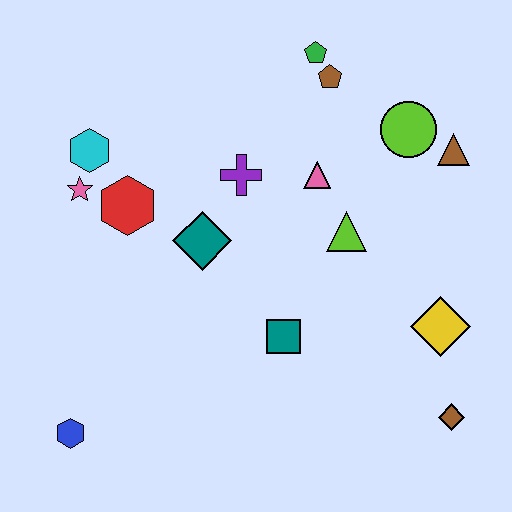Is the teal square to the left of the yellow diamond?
Yes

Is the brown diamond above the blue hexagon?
Yes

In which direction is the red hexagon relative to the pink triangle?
The red hexagon is to the left of the pink triangle.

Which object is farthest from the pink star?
The brown diamond is farthest from the pink star.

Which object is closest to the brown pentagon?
The green pentagon is closest to the brown pentagon.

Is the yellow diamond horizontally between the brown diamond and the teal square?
Yes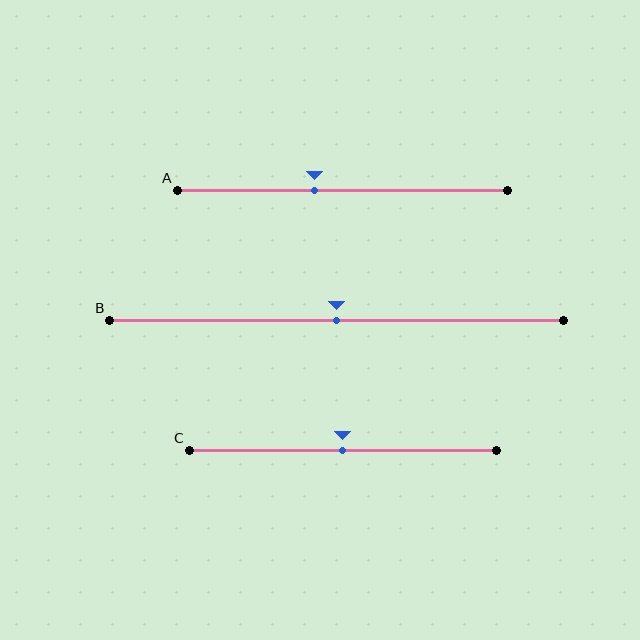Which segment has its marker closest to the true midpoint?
Segment B has its marker closest to the true midpoint.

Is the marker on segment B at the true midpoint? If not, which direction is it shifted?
Yes, the marker on segment B is at the true midpoint.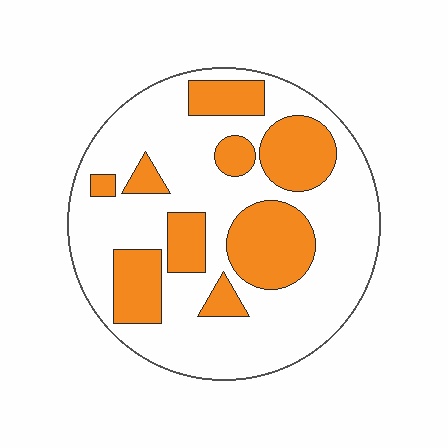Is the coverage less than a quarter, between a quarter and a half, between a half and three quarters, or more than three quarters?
Between a quarter and a half.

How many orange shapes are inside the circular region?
9.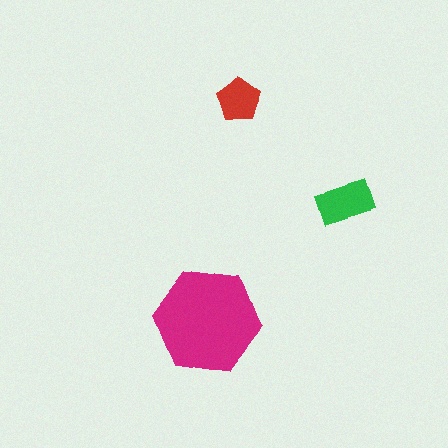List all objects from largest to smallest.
The magenta hexagon, the green rectangle, the red pentagon.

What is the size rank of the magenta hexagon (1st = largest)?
1st.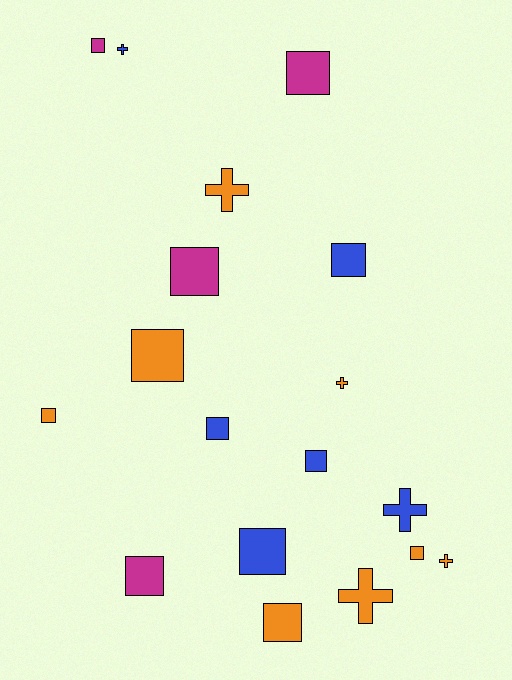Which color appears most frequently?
Orange, with 8 objects.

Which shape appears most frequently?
Square, with 12 objects.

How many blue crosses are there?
There are 2 blue crosses.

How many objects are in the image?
There are 18 objects.